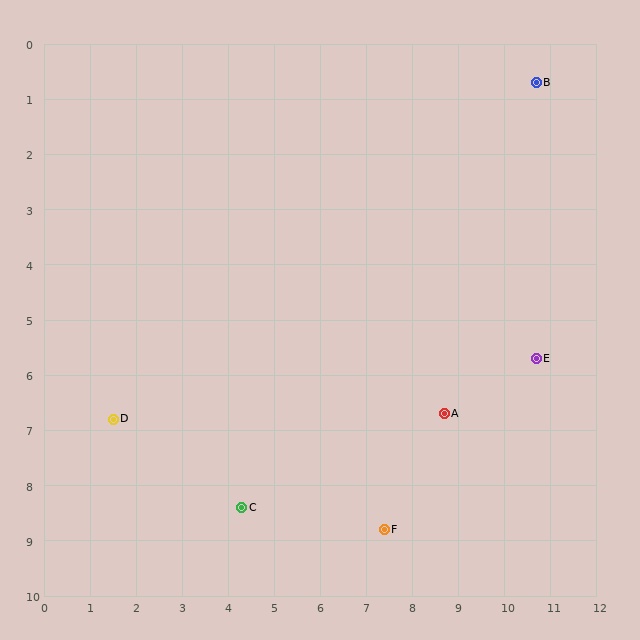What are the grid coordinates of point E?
Point E is at approximately (10.7, 5.7).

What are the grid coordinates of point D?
Point D is at approximately (1.5, 6.8).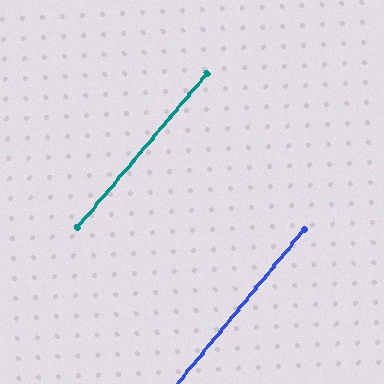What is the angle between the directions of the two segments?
Approximately 1 degree.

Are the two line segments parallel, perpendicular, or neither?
Parallel — their directions differ by only 0.7°.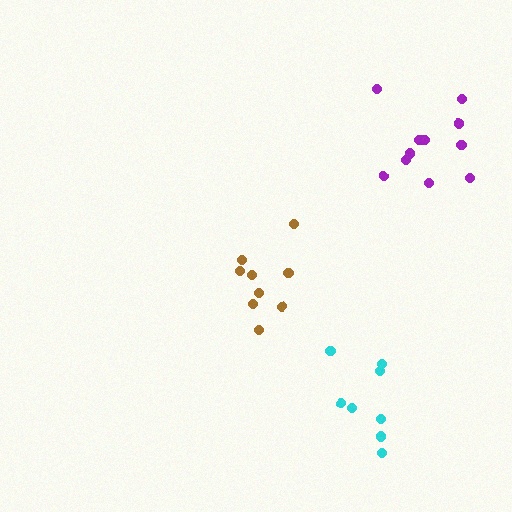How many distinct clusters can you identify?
There are 3 distinct clusters.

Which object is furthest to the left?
The brown cluster is leftmost.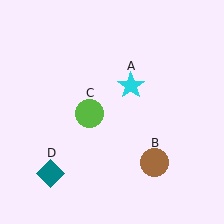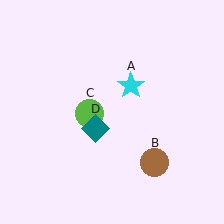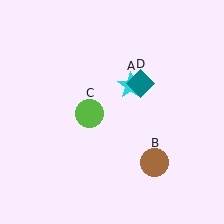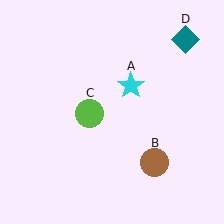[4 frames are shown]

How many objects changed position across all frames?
1 object changed position: teal diamond (object D).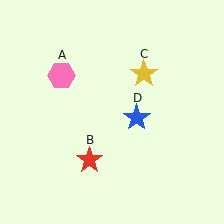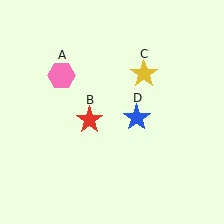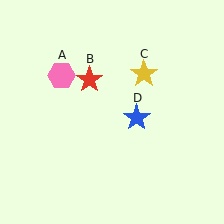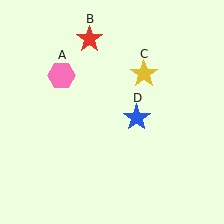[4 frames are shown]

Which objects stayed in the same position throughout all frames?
Pink hexagon (object A) and yellow star (object C) and blue star (object D) remained stationary.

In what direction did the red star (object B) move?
The red star (object B) moved up.